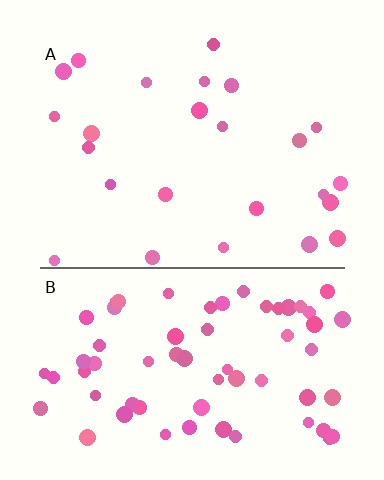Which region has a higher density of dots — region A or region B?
B (the bottom).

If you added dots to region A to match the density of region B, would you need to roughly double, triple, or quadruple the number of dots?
Approximately triple.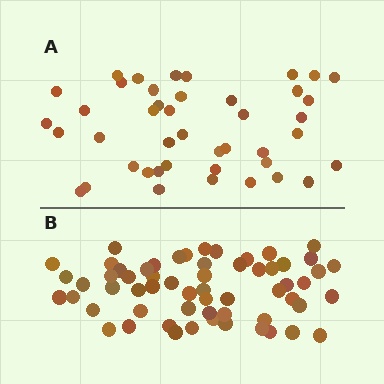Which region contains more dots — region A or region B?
Region B (the bottom region) has more dots.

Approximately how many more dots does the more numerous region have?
Region B has approximately 15 more dots than region A.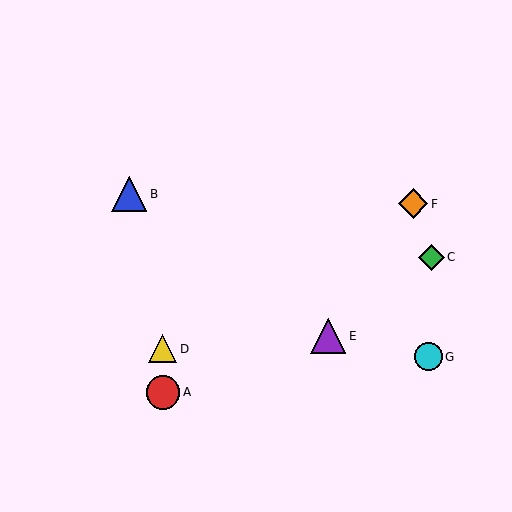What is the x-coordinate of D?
Object D is at x≈163.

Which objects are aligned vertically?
Objects A, D are aligned vertically.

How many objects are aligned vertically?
2 objects (A, D) are aligned vertically.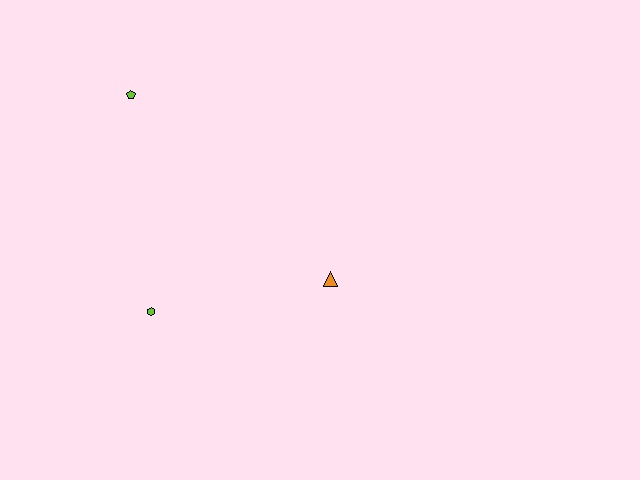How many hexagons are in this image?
There is 1 hexagon.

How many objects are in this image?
There are 3 objects.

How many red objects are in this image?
There are no red objects.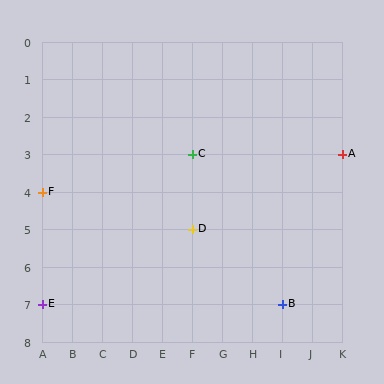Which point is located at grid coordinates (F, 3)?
Point C is at (F, 3).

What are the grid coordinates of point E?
Point E is at grid coordinates (A, 7).